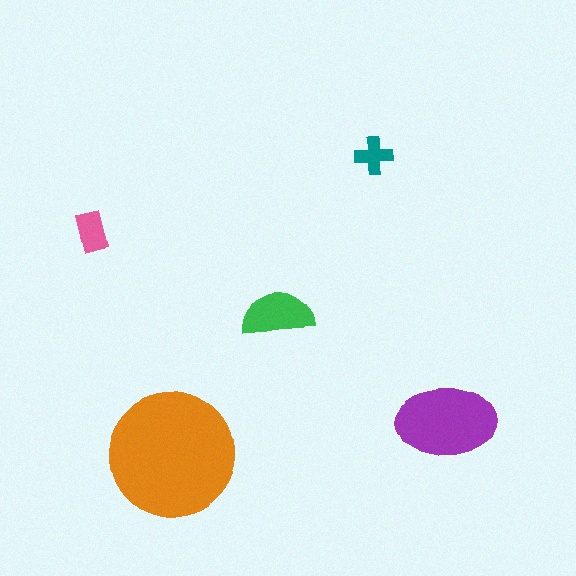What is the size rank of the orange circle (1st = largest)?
1st.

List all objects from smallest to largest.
The teal cross, the pink rectangle, the green semicircle, the purple ellipse, the orange circle.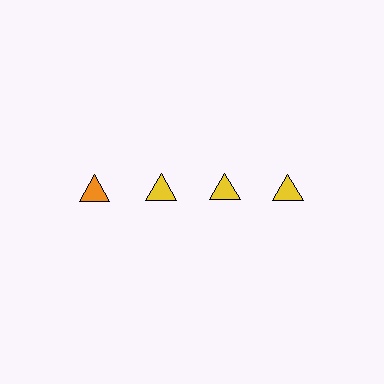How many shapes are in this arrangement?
There are 4 shapes arranged in a grid pattern.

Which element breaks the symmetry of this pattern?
The orange triangle in the top row, leftmost column breaks the symmetry. All other shapes are yellow triangles.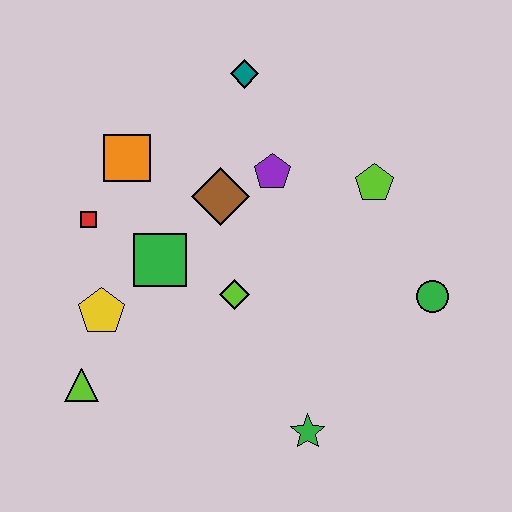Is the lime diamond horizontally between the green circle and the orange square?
Yes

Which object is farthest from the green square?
The green circle is farthest from the green square.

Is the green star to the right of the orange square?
Yes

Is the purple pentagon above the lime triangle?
Yes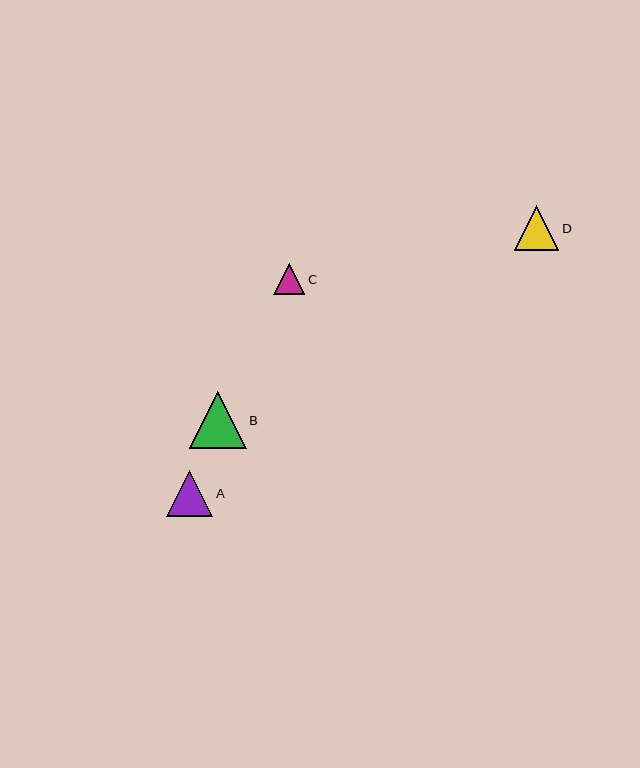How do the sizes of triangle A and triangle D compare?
Triangle A and triangle D are approximately the same size.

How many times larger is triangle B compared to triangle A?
Triangle B is approximately 1.2 times the size of triangle A.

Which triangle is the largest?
Triangle B is the largest with a size of approximately 57 pixels.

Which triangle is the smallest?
Triangle C is the smallest with a size of approximately 31 pixels.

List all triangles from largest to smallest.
From largest to smallest: B, A, D, C.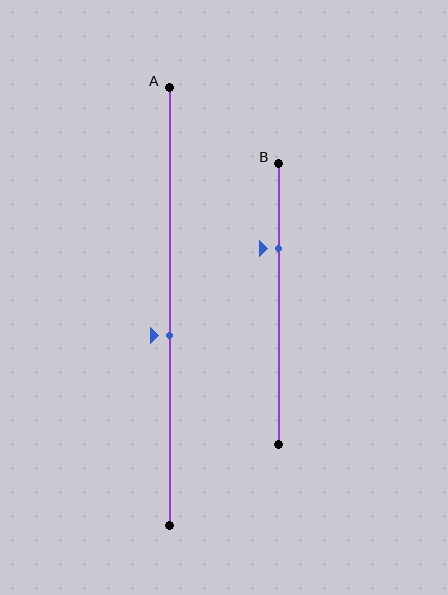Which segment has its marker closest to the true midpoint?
Segment A has its marker closest to the true midpoint.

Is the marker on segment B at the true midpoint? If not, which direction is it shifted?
No, the marker on segment B is shifted upward by about 20% of the segment length.